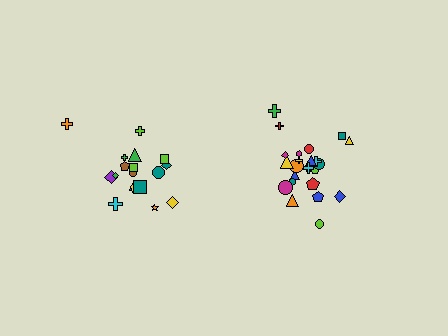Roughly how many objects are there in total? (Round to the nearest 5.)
Roughly 45 objects in total.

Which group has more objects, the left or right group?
The right group.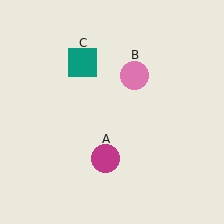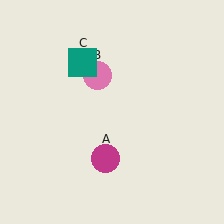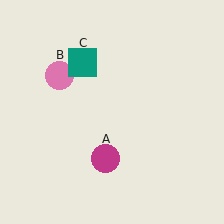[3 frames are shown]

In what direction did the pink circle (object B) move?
The pink circle (object B) moved left.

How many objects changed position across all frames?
1 object changed position: pink circle (object B).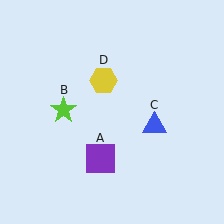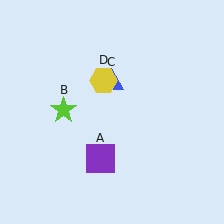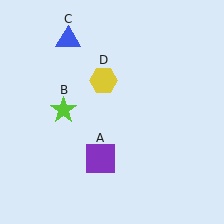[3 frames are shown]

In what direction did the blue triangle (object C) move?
The blue triangle (object C) moved up and to the left.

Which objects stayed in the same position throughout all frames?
Purple square (object A) and lime star (object B) and yellow hexagon (object D) remained stationary.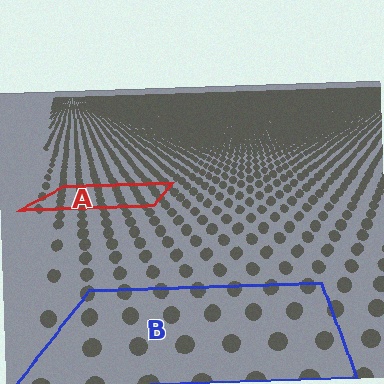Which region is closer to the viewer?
Region B is closer. The texture elements there are larger and more spread out.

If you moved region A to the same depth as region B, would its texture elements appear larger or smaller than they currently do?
They would appear larger. At a closer depth, the same texture elements are projected at a bigger on-screen size.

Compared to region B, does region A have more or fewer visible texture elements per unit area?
Region A has more texture elements per unit area — they are packed more densely because it is farther away.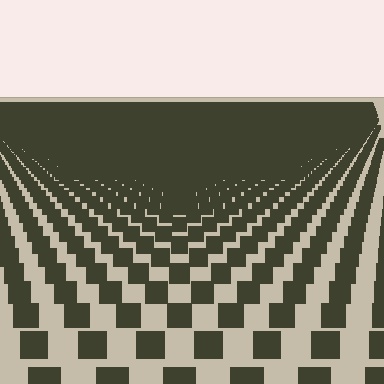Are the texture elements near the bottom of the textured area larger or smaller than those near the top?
Larger. Near the bottom, elements are closer to the viewer and appear at a bigger on-screen size.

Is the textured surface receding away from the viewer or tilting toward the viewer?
The surface is receding away from the viewer. Texture elements get smaller and denser toward the top.